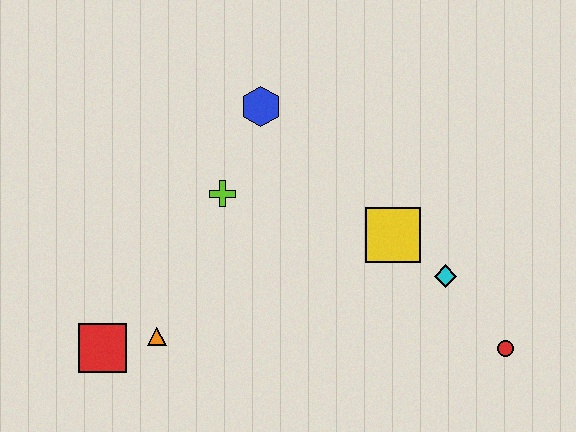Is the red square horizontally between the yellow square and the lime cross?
No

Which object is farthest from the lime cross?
The red circle is farthest from the lime cross.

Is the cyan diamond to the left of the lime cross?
No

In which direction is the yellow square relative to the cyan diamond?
The yellow square is to the left of the cyan diamond.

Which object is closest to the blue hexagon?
The lime cross is closest to the blue hexagon.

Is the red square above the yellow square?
No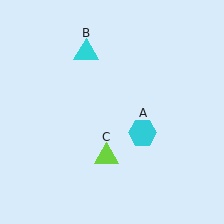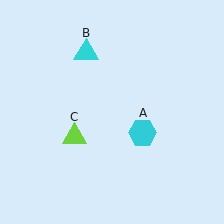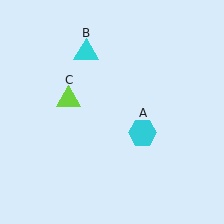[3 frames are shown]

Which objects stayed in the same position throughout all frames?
Cyan hexagon (object A) and cyan triangle (object B) remained stationary.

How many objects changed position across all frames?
1 object changed position: lime triangle (object C).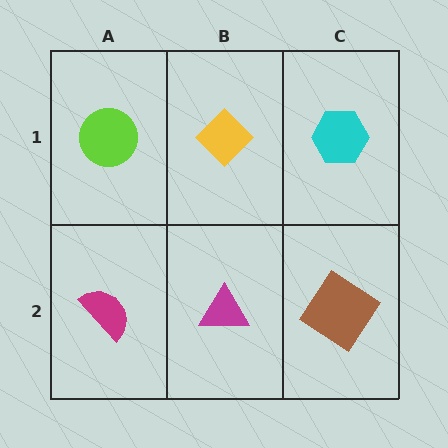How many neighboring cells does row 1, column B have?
3.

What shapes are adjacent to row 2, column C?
A cyan hexagon (row 1, column C), a magenta triangle (row 2, column B).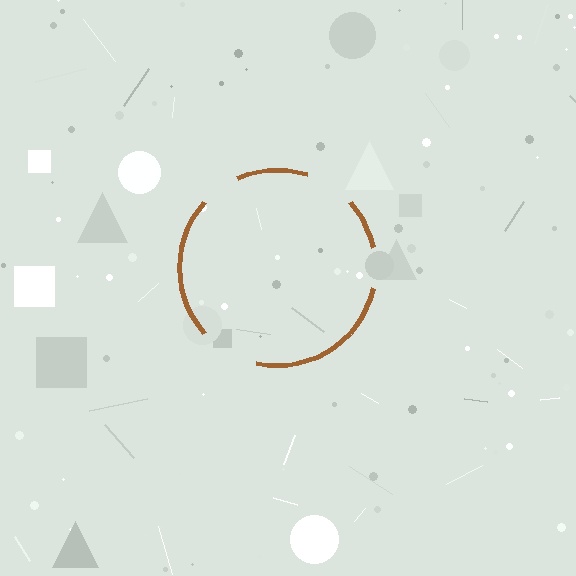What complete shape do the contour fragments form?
The contour fragments form a circle.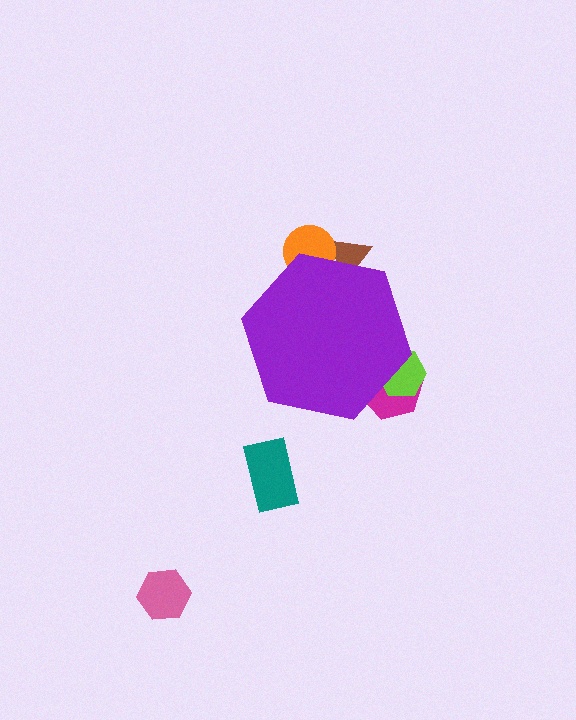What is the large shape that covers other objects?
A purple hexagon.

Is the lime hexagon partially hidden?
Yes, the lime hexagon is partially hidden behind the purple hexagon.